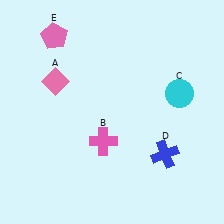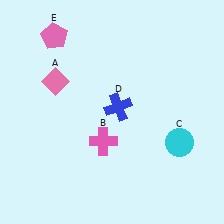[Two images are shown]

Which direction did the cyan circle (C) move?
The cyan circle (C) moved down.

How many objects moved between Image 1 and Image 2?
2 objects moved between the two images.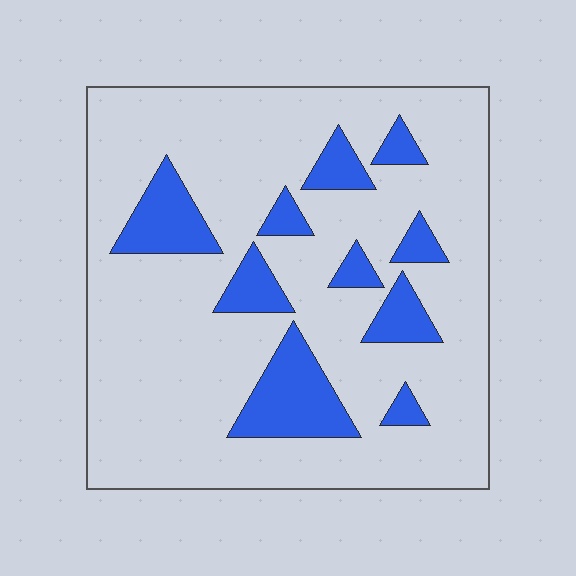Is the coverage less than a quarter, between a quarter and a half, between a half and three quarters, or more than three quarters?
Less than a quarter.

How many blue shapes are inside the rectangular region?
10.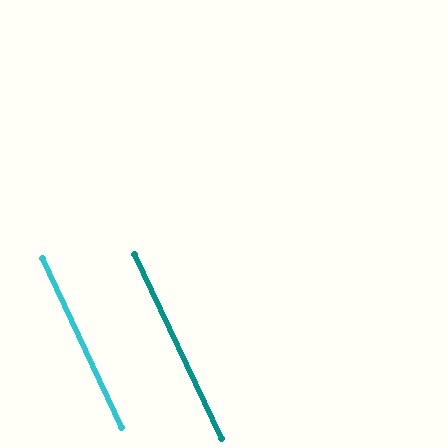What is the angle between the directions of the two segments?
Approximately 0 degrees.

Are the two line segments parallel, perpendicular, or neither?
Parallel — their directions differ by only 0.2°.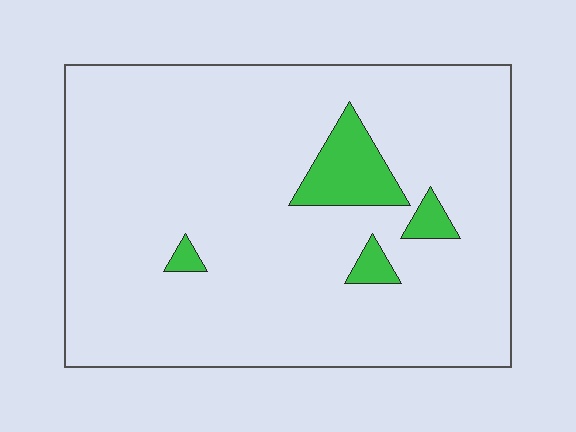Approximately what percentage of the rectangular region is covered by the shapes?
Approximately 10%.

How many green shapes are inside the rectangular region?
4.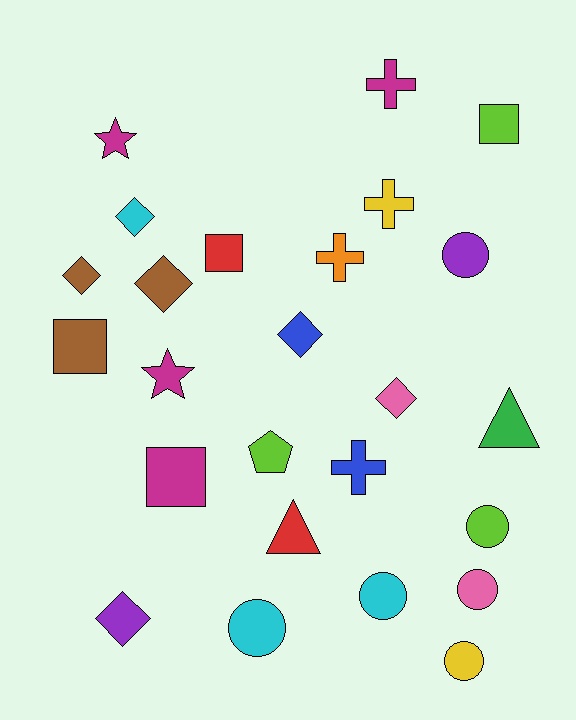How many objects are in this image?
There are 25 objects.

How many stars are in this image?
There are 2 stars.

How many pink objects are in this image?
There are 2 pink objects.